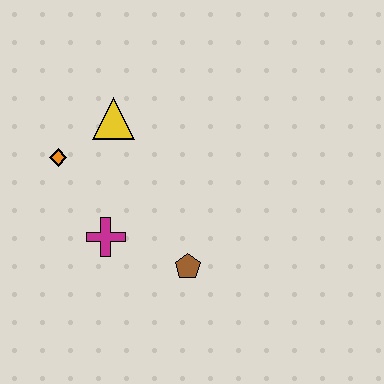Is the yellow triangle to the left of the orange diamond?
No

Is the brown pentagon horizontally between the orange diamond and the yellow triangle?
No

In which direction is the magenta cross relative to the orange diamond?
The magenta cross is below the orange diamond.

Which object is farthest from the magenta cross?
The yellow triangle is farthest from the magenta cross.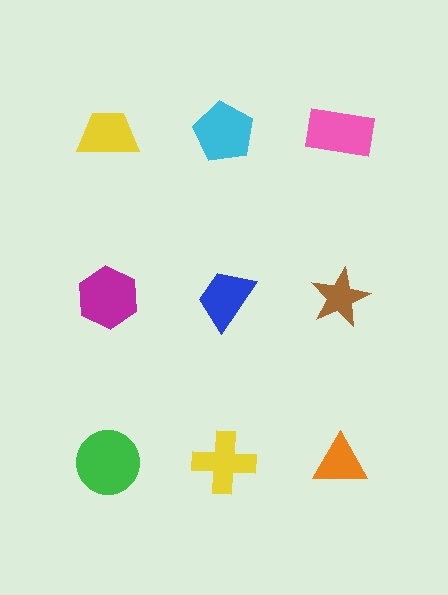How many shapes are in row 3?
3 shapes.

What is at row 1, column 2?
A cyan pentagon.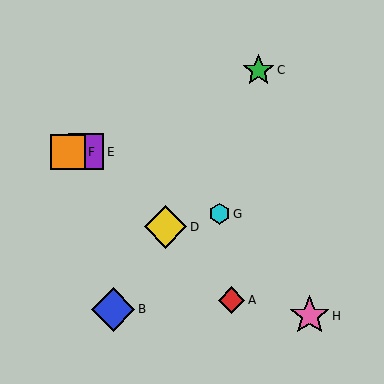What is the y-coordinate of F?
Object F is at y≈152.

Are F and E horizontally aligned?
Yes, both are at y≈152.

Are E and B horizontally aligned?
No, E is at y≈152 and B is at y≈309.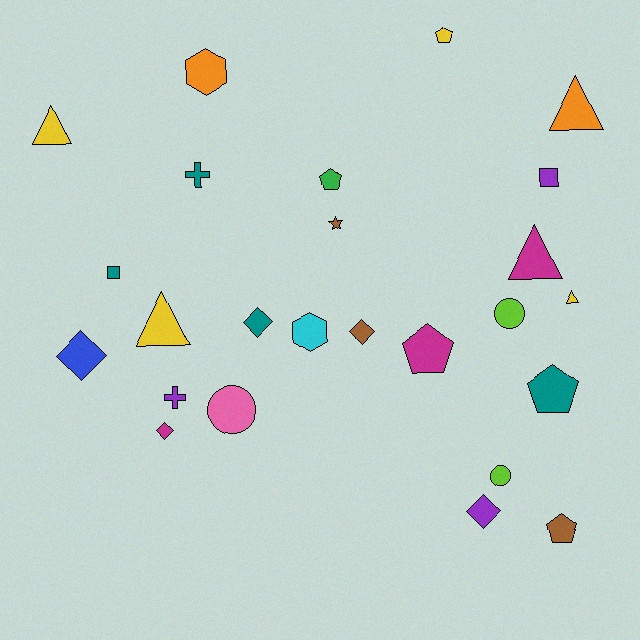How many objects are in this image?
There are 25 objects.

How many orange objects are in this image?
There are 2 orange objects.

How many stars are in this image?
There is 1 star.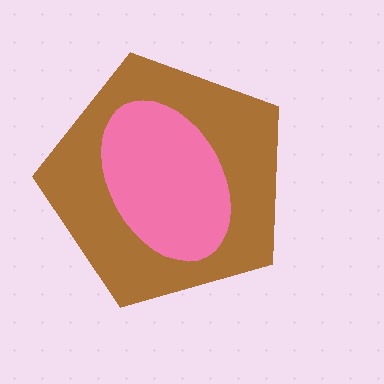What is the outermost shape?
The brown pentagon.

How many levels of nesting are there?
2.